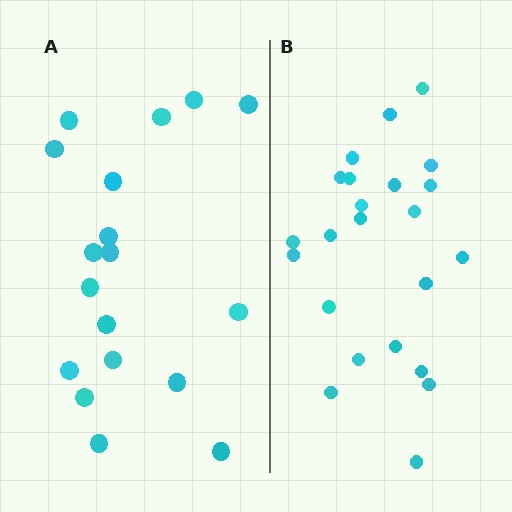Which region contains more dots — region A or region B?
Region B (the right region) has more dots.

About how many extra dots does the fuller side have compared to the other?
Region B has about 5 more dots than region A.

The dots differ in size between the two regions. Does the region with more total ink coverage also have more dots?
No. Region A has more total ink coverage because its dots are larger, but region B actually contains more individual dots. Total area can be misleading — the number of items is what matters here.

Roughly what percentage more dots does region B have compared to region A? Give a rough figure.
About 30% more.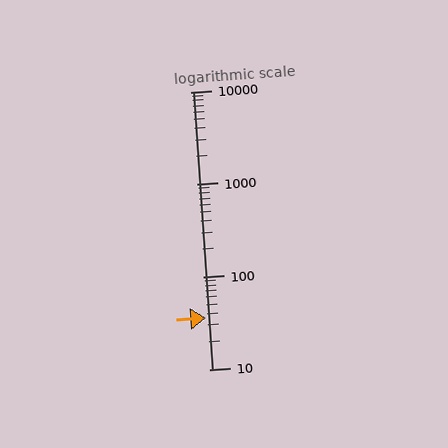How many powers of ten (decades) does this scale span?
The scale spans 3 decades, from 10 to 10000.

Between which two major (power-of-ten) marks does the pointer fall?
The pointer is between 10 and 100.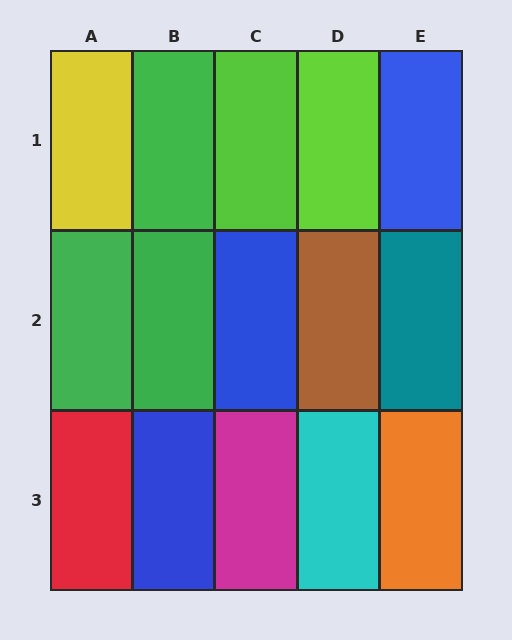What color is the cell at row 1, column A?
Yellow.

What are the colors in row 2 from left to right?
Green, green, blue, brown, teal.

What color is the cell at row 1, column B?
Green.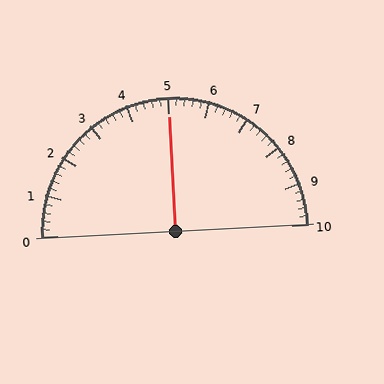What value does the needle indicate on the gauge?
The needle indicates approximately 5.0.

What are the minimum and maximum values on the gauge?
The gauge ranges from 0 to 10.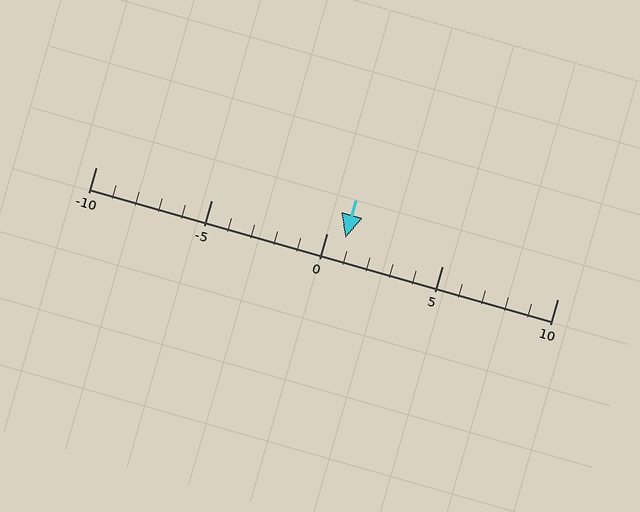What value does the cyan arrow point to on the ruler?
The cyan arrow points to approximately 1.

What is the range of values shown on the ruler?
The ruler shows values from -10 to 10.